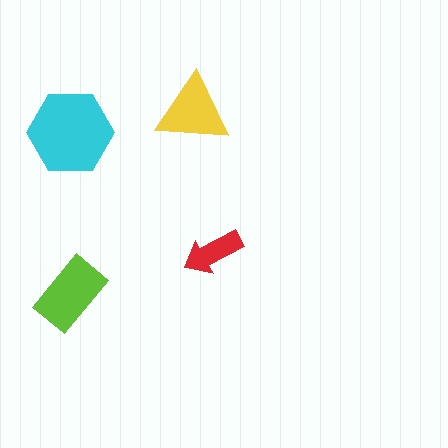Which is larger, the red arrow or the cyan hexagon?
The cyan hexagon.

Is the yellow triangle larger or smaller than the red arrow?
Larger.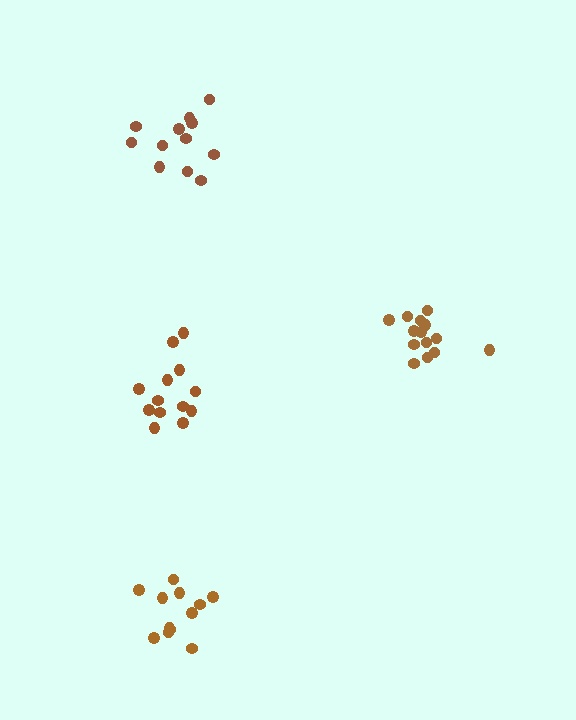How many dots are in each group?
Group 1: 14 dots, Group 2: 13 dots, Group 3: 12 dots, Group 4: 12 dots (51 total).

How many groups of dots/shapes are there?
There are 4 groups.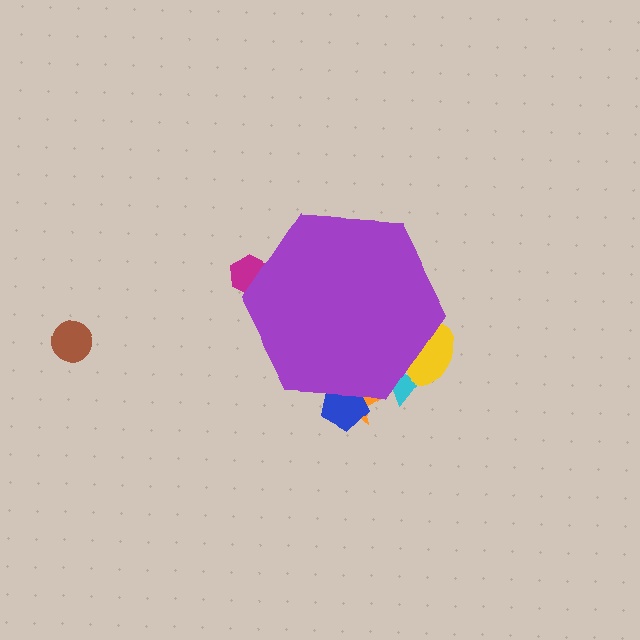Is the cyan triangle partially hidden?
Yes, the cyan triangle is partially hidden behind the purple hexagon.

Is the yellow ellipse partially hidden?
Yes, the yellow ellipse is partially hidden behind the purple hexagon.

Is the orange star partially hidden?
Yes, the orange star is partially hidden behind the purple hexagon.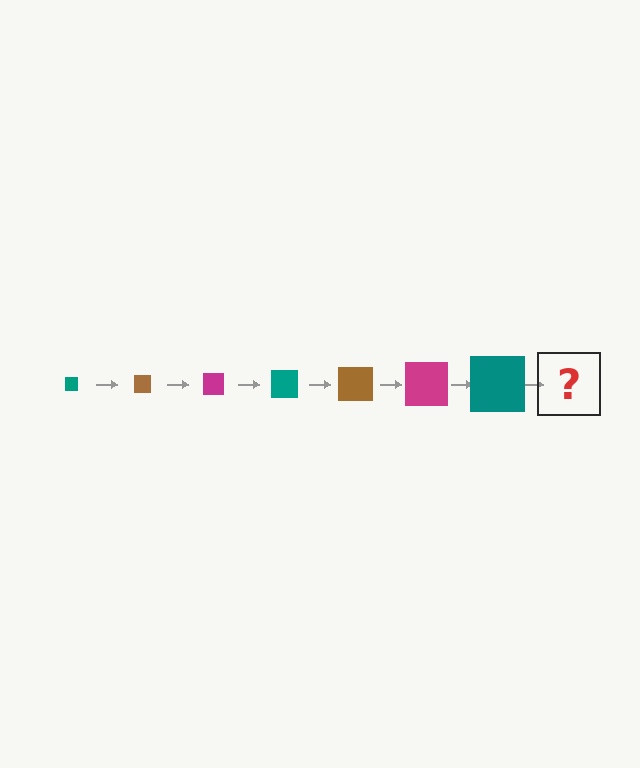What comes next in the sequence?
The next element should be a brown square, larger than the previous one.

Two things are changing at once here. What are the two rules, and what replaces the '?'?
The two rules are that the square grows larger each step and the color cycles through teal, brown, and magenta. The '?' should be a brown square, larger than the previous one.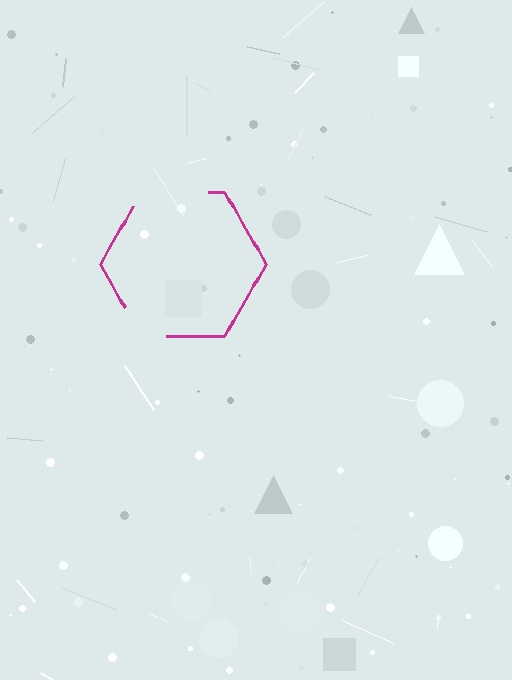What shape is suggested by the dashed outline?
The dashed outline suggests a hexagon.